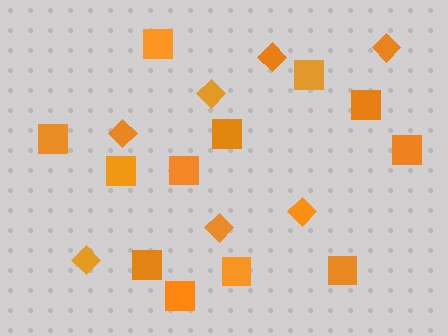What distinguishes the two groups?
There are 2 groups: one group of diamonds (7) and one group of squares (12).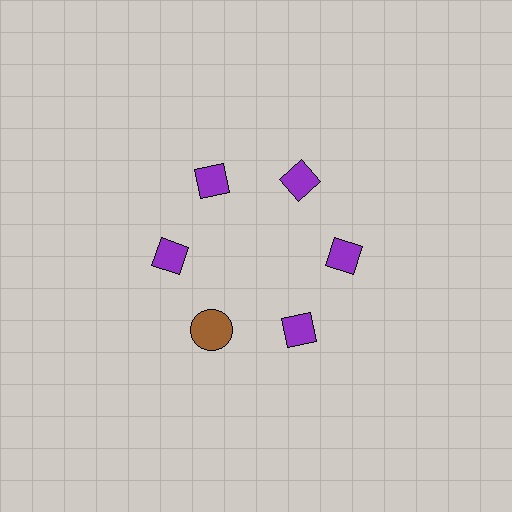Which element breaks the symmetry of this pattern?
The brown circle at roughly the 7 o'clock position breaks the symmetry. All other shapes are purple diamonds.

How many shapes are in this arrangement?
There are 6 shapes arranged in a ring pattern.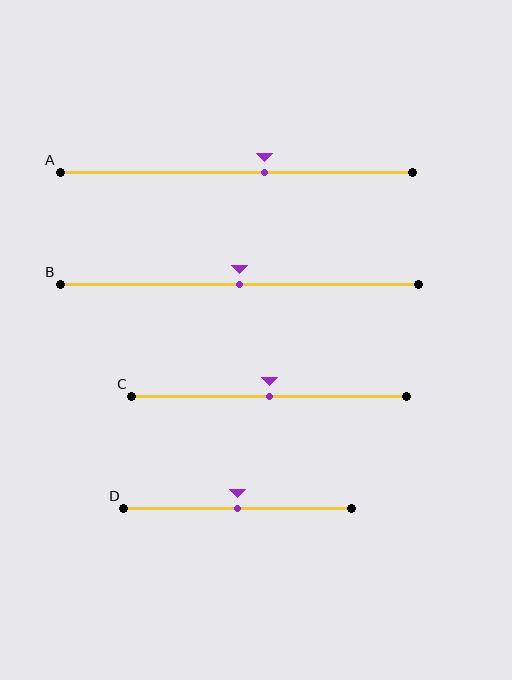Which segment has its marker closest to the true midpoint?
Segment B has its marker closest to the true midpoint.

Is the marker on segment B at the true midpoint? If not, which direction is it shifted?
Yes, the marker on segment B is at the true midpoint.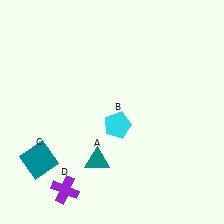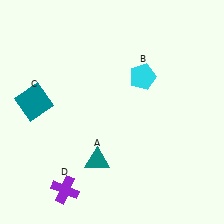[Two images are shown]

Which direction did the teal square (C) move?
The teal square (C) moved up.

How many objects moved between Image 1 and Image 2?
2 objects moved between the two images.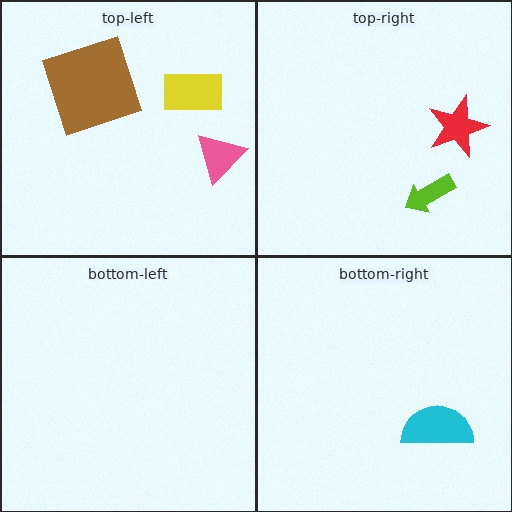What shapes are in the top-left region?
The brown square, the pink triangle, the yellow rectangle.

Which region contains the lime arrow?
The top-right region.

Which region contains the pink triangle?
The top-left region.